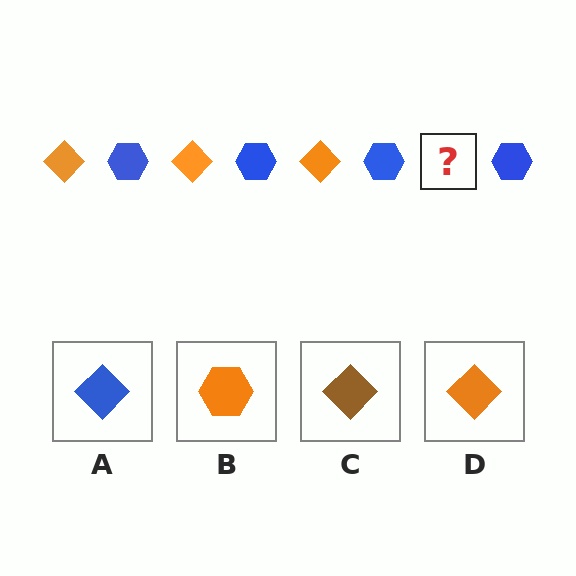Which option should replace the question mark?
Option D.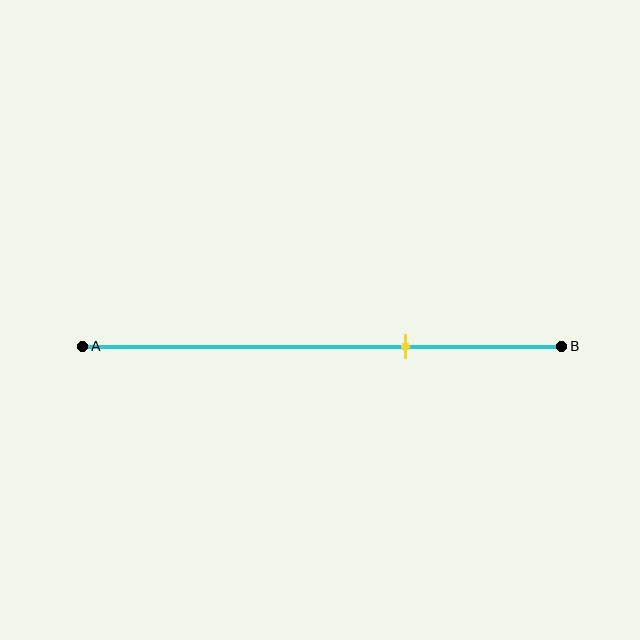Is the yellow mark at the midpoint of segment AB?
No, the mark is at about 65% from A, not at the 50% midpoint.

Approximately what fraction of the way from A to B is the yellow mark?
The yellow mark is approximately 65% of the way from A to B.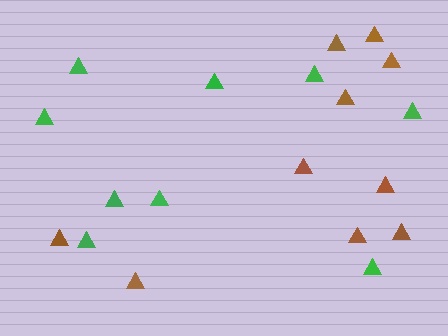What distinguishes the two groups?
There are 2 groups: one group of green triangles (9) and one group of brown triangles (10).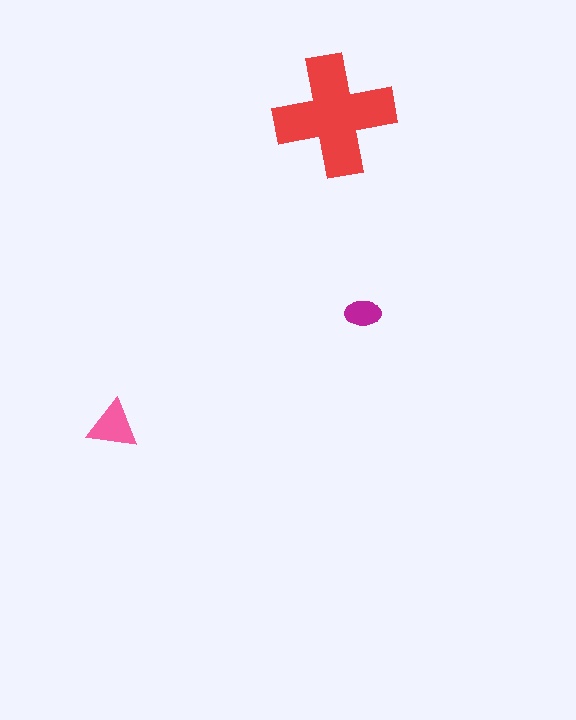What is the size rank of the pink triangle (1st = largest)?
2nd.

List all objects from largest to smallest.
The red cross, the pink triangle, the magenta ellipse.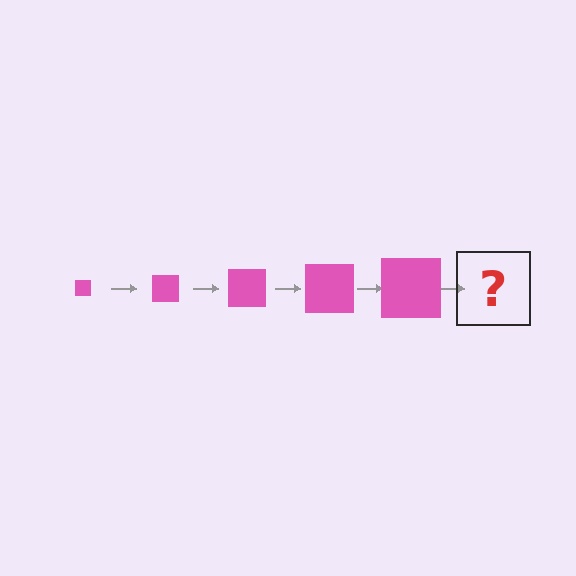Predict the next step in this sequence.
The next step is a pink square, larger than the previous one.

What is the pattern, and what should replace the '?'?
The pattern is that the square gets progressively larger each step. The '?' should be a pink square, larger than the previous one.